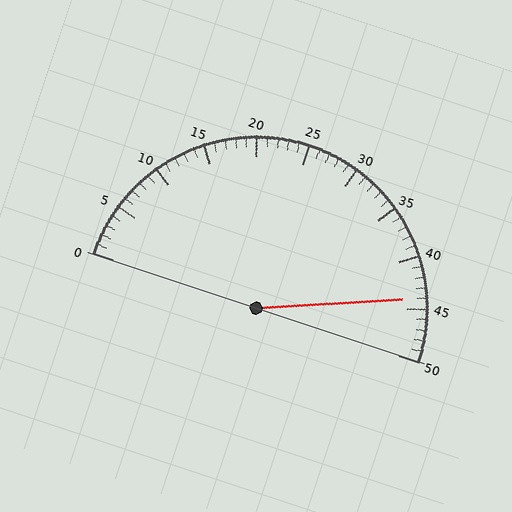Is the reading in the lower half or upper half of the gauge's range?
The reading is in the upper half of the range (0 to 50).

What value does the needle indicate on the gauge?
The needle indicates approximately 44.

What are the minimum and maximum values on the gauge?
The gauge ranges from 0 to 50.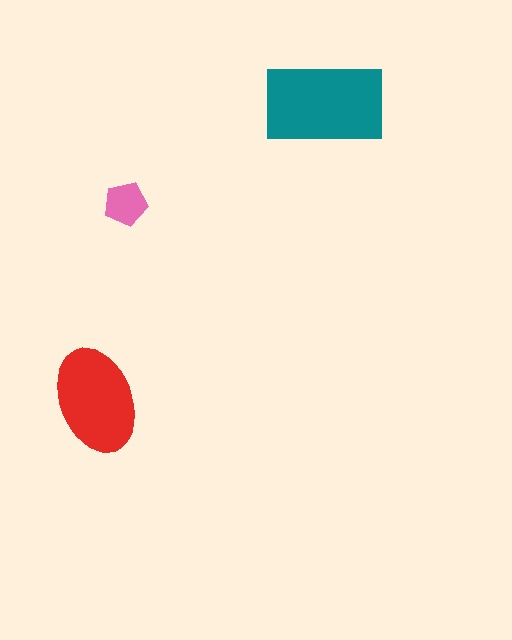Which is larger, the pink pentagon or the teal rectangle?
The teal rectangle.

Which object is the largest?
The teal rectangle.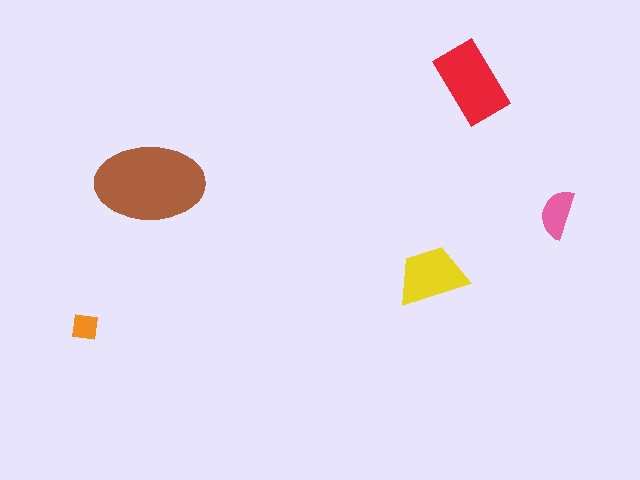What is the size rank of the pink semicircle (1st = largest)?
4th.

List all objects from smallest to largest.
The orange square, the pink semicircle, the yellow trapezoid, the red rectangle, the brown ellipse.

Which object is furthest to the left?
The orange square is leftmost.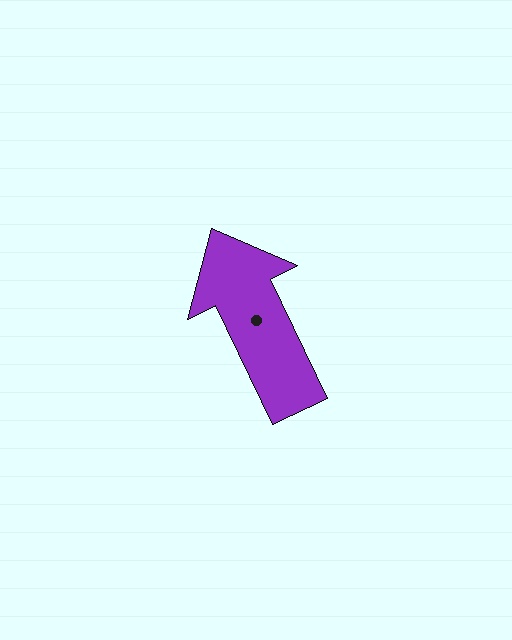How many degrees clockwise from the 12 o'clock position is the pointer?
Approximately 334 degrees.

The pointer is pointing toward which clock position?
Roughly 11 o'clock.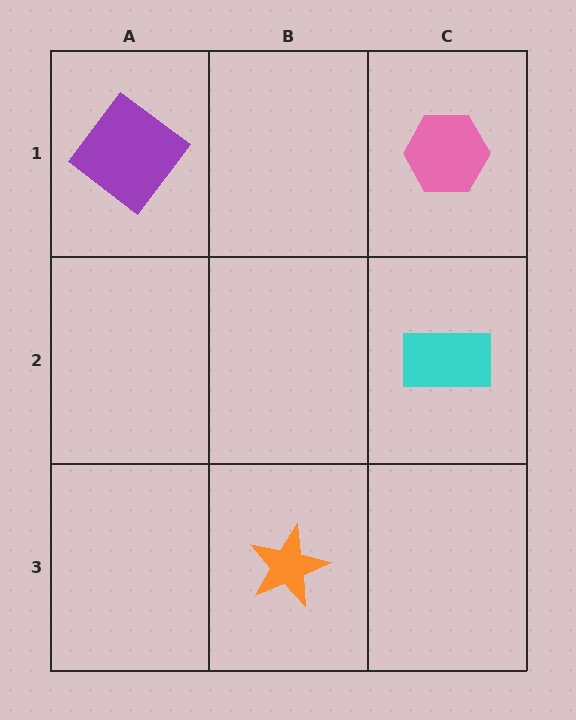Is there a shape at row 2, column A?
No, that cell is empty.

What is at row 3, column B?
An orange star.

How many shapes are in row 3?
1 shape.